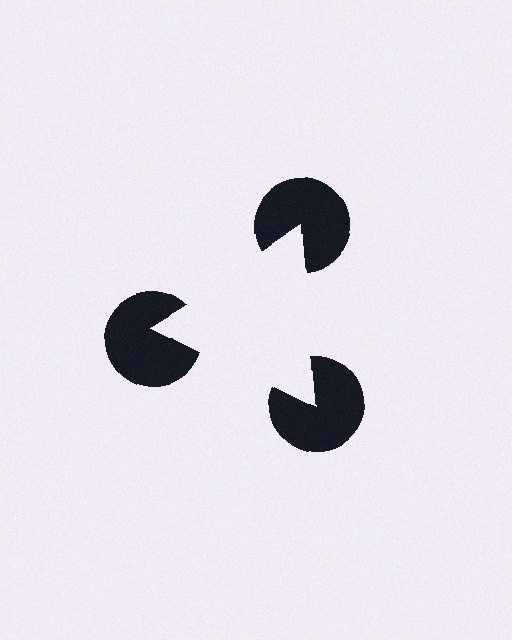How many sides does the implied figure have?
3 sides.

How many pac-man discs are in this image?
There are 3 — one at each vertex of the illusory triangle.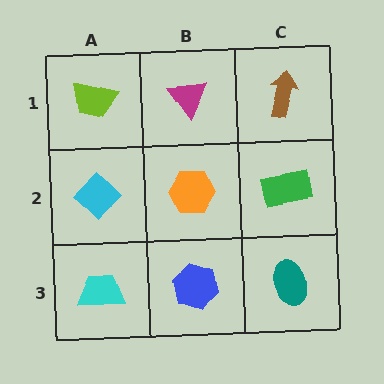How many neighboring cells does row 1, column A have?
2.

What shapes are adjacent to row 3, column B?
An orange hexagon (row 2, column B), a cyan trapezoid (row 3, column A), a teal ellipse (row 3, column C).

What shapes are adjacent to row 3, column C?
A green rectangle (row 2, column C), a blue hexagon (row 3, column B).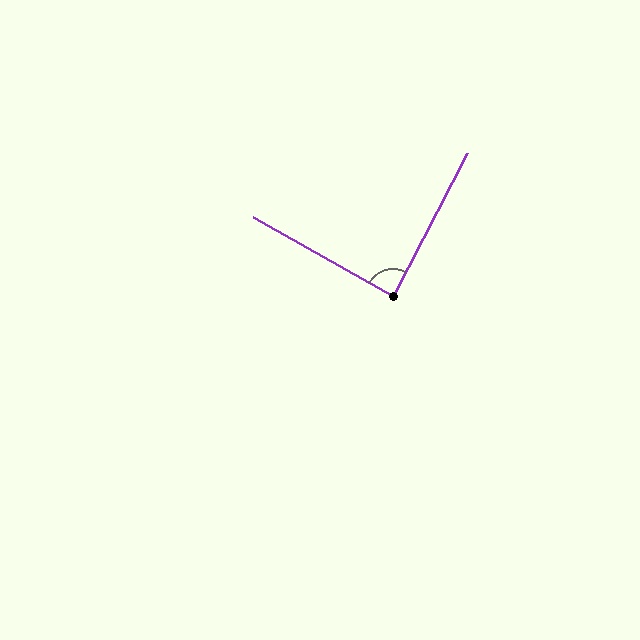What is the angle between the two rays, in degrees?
Approximately 88 degrees.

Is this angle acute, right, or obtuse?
It is approximately a right angle.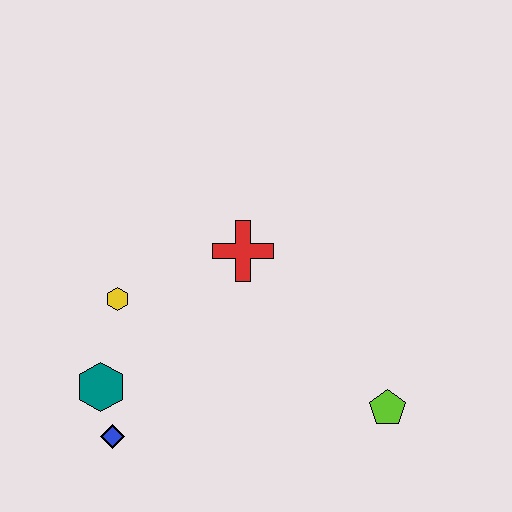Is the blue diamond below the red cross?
Yes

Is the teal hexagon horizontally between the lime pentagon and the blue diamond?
No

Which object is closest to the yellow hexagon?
The teal hexagon is closest to the yellow hexagon.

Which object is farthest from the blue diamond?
The lime pentagon is farthest from the blue diamond.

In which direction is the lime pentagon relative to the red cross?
The lime pentagon is below the red cross.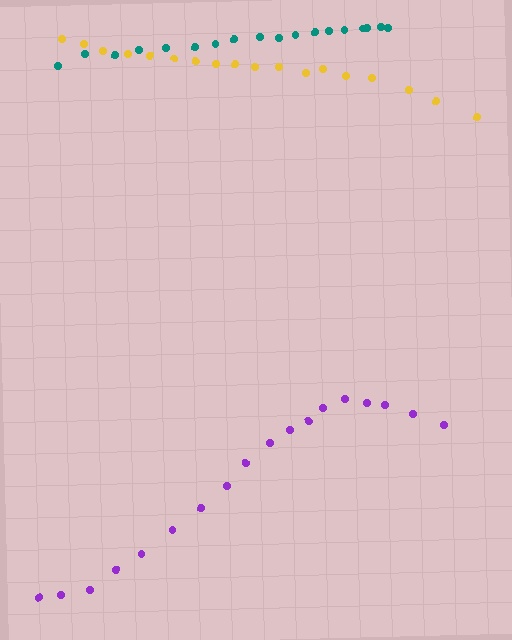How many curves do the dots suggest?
There are 3 distinct paths.